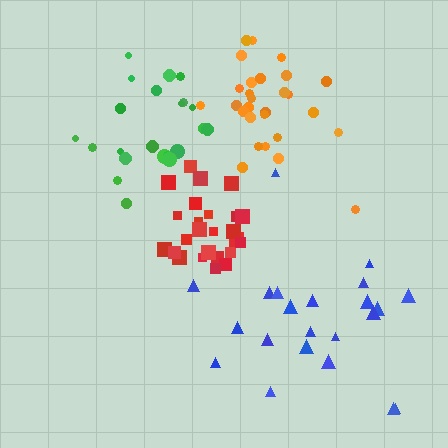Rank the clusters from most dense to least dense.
red, orange, green, blue.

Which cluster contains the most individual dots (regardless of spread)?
Orange (28).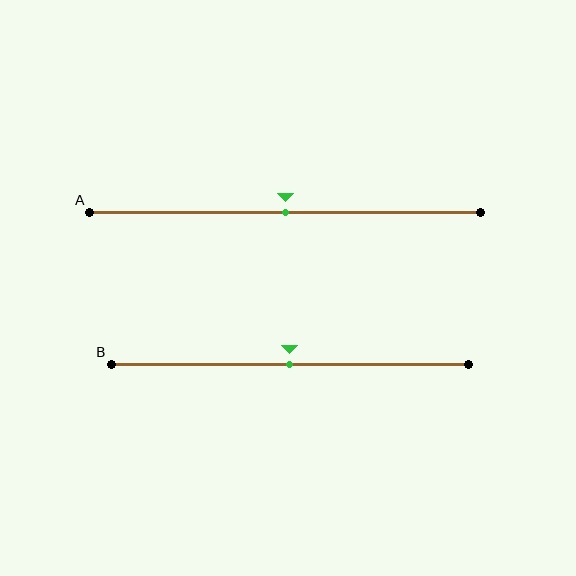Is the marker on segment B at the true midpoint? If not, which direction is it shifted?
Yes, the marker on segment B is at the true midpoint.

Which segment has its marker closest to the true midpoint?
Segment A has its marker closest to the true midpoint.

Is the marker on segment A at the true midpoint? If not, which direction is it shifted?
Yes, the marker on segment A is at the true midpoint.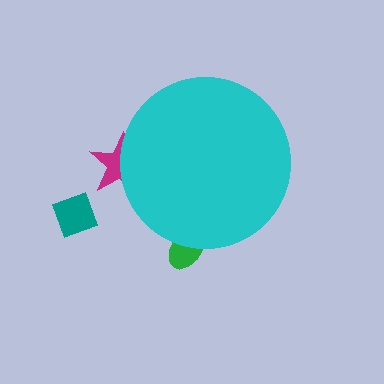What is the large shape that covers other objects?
A cyan circle.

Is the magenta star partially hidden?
Yes, the magenta star is partially hidden behind the cyan circle.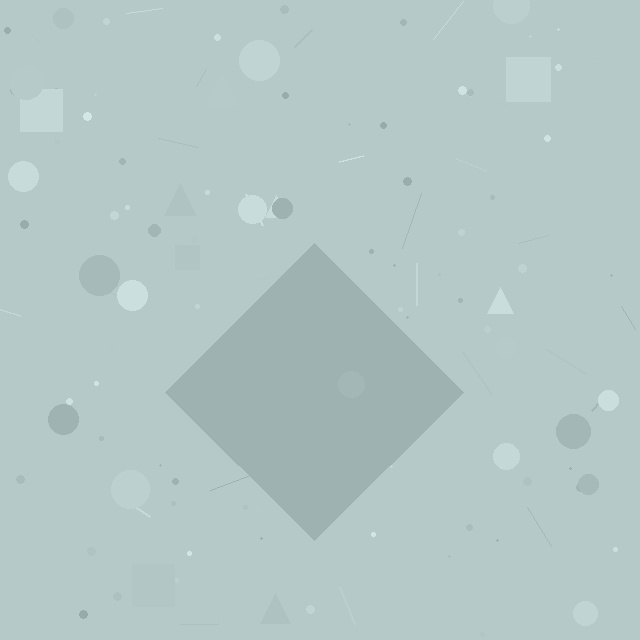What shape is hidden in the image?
A diamond is hidden in the image.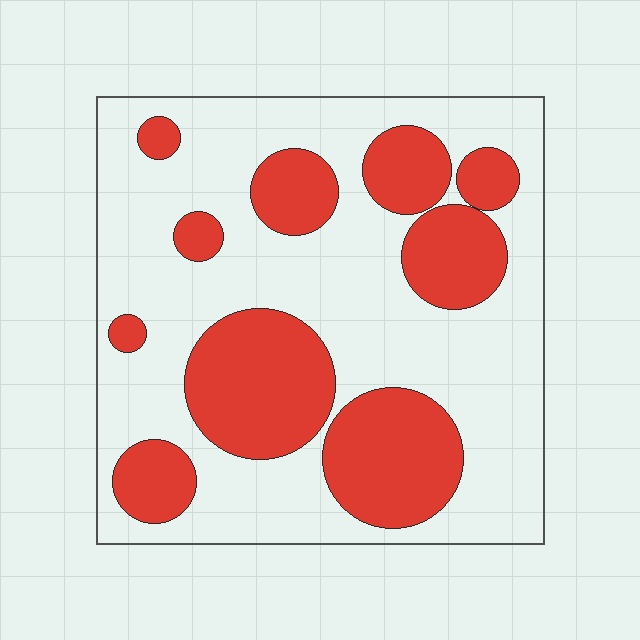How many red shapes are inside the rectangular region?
10.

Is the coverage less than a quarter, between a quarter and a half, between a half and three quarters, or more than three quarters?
Between a quarter and a half.